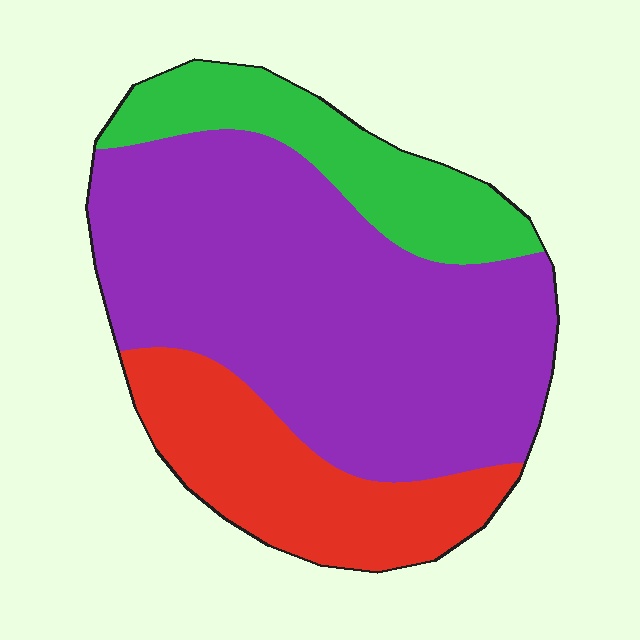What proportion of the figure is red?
Red takes up less than a quarter of the figure.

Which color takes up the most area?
Purple, at roughly 60%.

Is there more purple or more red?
Purple.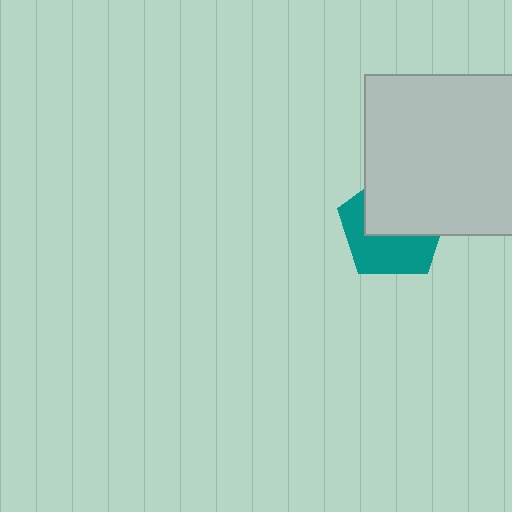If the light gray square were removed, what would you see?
You would see the complete teal pentagon.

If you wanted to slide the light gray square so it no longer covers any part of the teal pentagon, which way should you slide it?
Slide it up — that is the most direct way to separate the two shapes.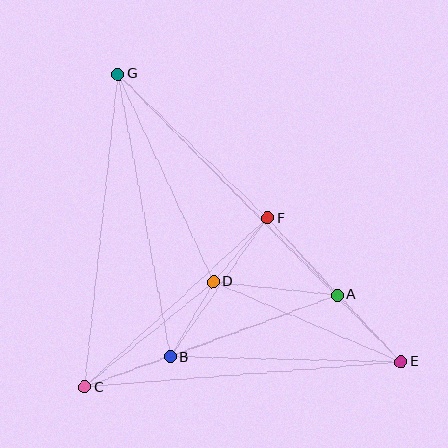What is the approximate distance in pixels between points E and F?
The distance between E and F is approximately 196 pixels.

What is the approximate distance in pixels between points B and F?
The distance between B and F is approximately 170 pixels.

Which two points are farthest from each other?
Points E and G are farthest from each other.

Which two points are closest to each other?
Points D and F are closest to each other.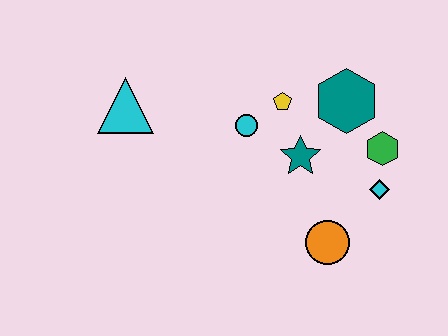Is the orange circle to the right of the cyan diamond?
No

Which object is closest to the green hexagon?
The cyan diamond is closest to the green hexagon.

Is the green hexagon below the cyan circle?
Yes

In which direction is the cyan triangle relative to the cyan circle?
The cyan triangle is to the left of the cyan circle.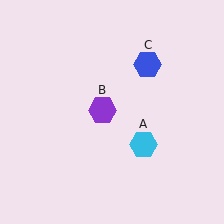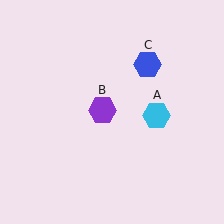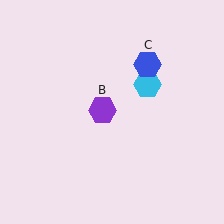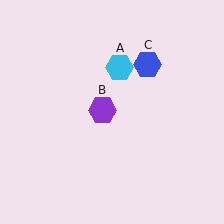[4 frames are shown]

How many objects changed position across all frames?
1 object changed position: cyan hexagon (object A).